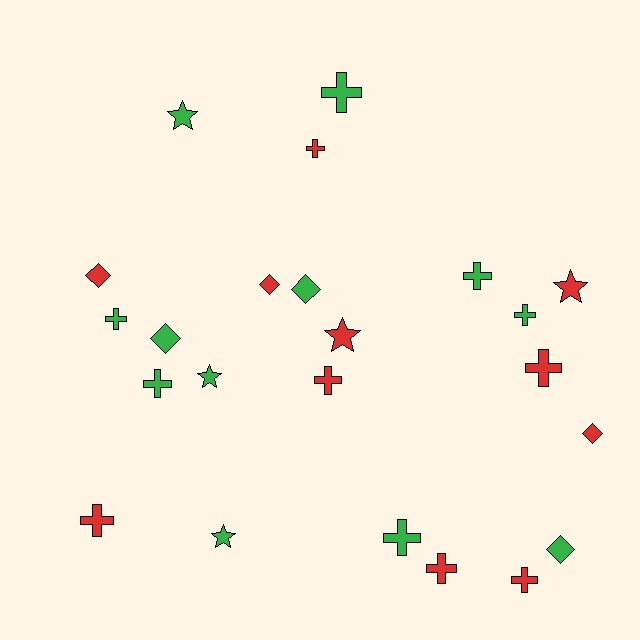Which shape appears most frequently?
Cross, with 12 objects.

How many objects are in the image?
There are 23 objects.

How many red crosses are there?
There are 6 red crosses.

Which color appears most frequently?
Green, with 12 objects.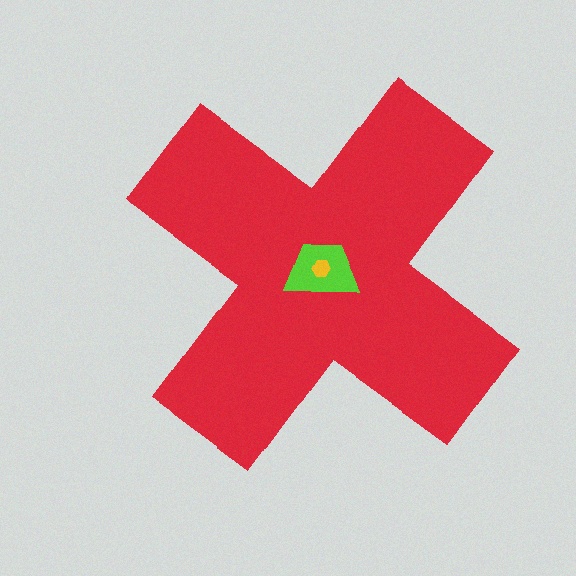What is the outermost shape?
The red cross.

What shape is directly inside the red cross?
The lime trapezoid.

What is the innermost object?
The yellow hexagon.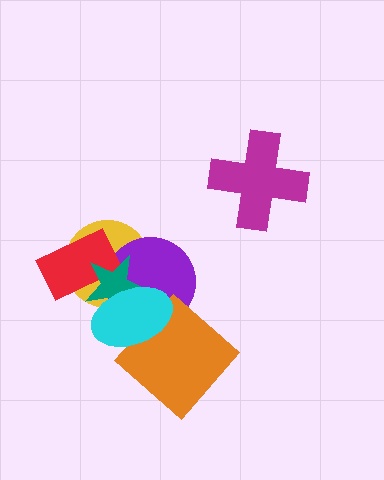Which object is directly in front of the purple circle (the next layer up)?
The orange diamond is directly in front of the purple circle.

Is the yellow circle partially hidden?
Yes, it is partially covered by another shape.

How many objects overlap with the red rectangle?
3 objects overlap with the red rectangle.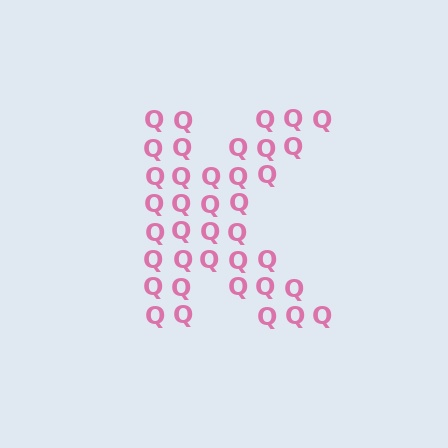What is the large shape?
The large shape is the letter K.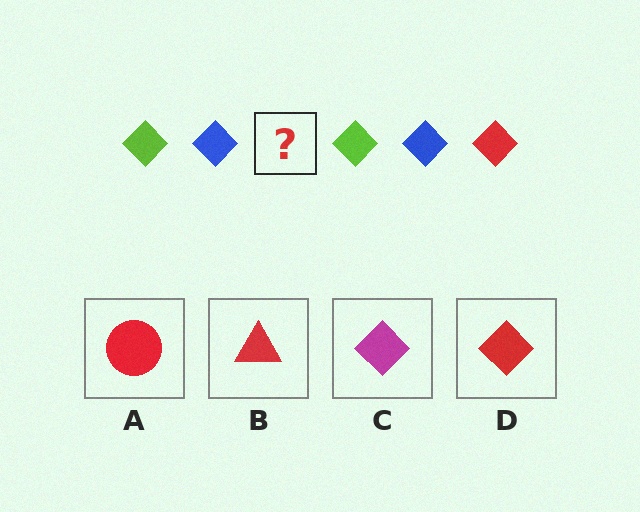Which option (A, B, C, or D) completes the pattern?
D.